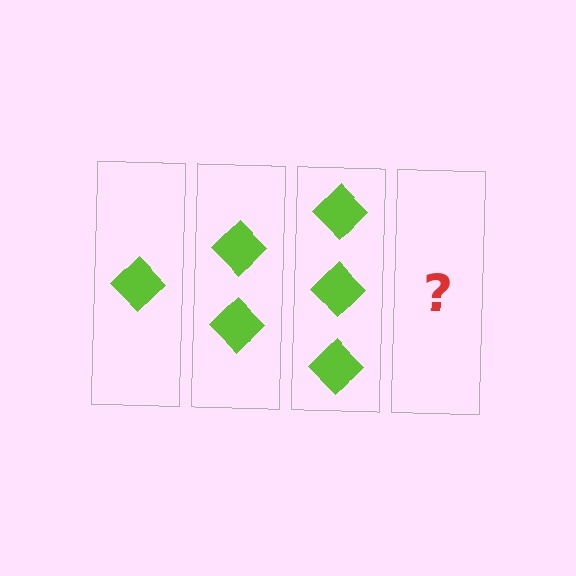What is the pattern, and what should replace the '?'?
The pattern is that each step adds one more diamond. The '?' should be 4 diamonds.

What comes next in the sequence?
The next element should be 4 diamonds.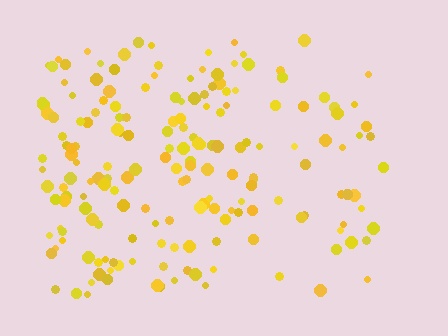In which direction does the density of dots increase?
From right to left, with the left side densest.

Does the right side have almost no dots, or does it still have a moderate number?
Still a moderate number, just noticeably fewer than the left.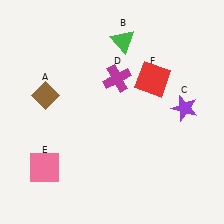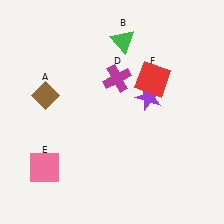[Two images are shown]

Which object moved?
The purple star (C) moved left.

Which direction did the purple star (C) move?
The purple star (C) moved left.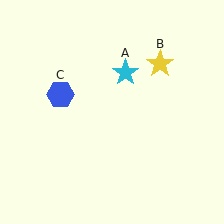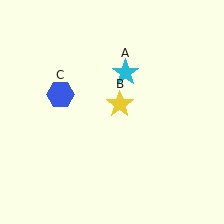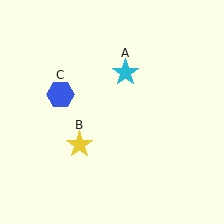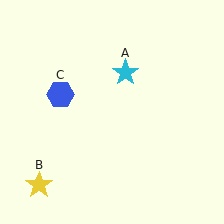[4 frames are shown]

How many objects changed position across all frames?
1 object changed position: yellow star (object B).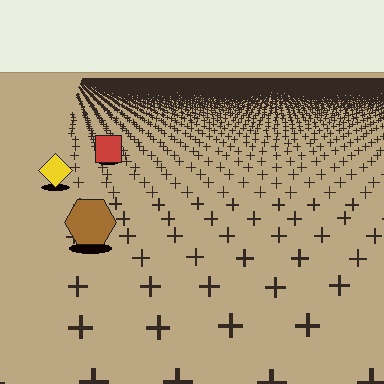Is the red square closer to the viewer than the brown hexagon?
No. The brown hexagon is closer — you can tell from the texture gradient: the ground texture is coarser near it.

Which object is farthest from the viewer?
The red square is farthest from the viewer. It appears smaller and the ground texture around it is denser.